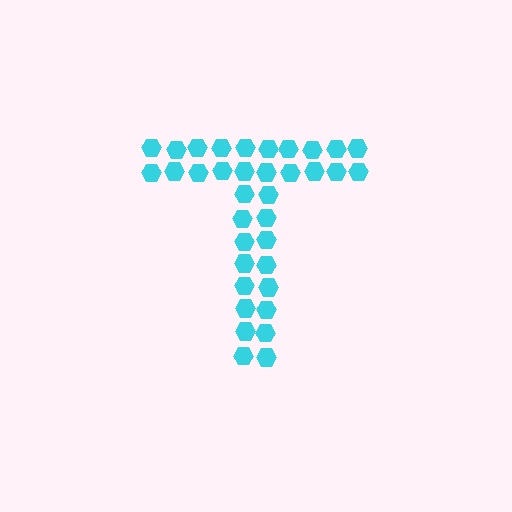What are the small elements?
The small elements are hexagons.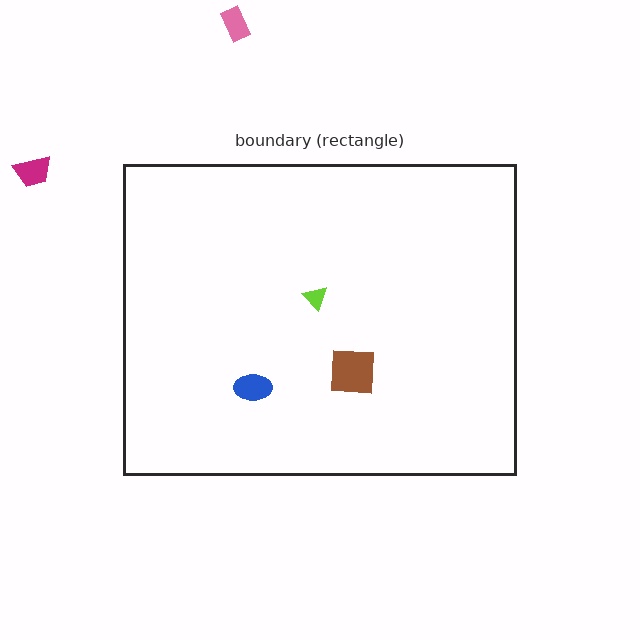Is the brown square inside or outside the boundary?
Inside.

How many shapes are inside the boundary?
3 inside, 2 outside.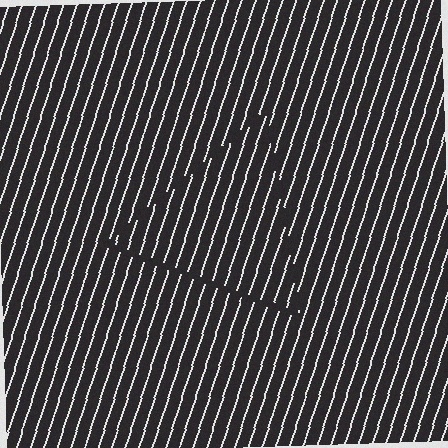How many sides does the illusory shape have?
3 sides — the line-ends trace a triangle.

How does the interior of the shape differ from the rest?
The interior of the shape contains the same grating, shifted by half a period — the contour is defined by the phase discontinuity where line-ends from the inner and outer gratings abut.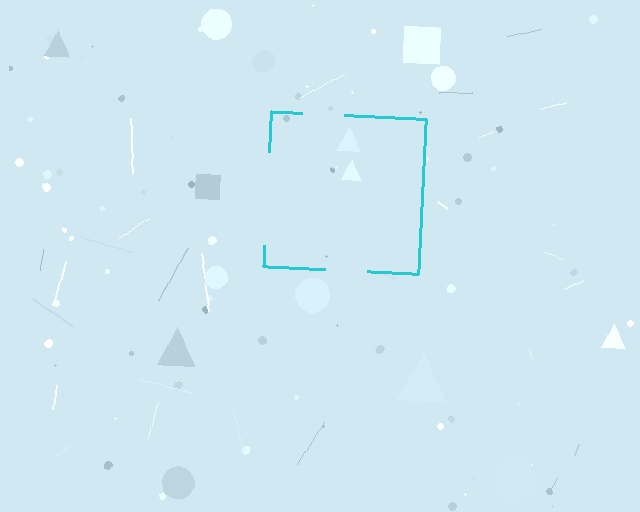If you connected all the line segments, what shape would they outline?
They would outline a square.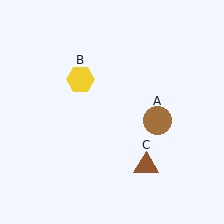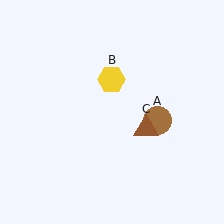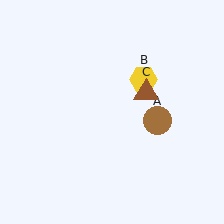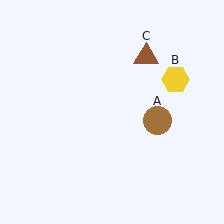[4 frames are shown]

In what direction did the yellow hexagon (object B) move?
The yellow hexagon (object B) moved right.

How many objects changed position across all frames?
2 objects changed position: yellow hexagon (object B), brown triangle (object C).